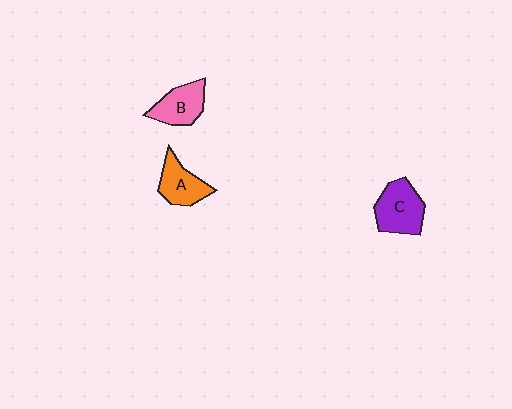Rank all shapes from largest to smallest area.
From largest to smallest: C (purple), B (pink), A (orange).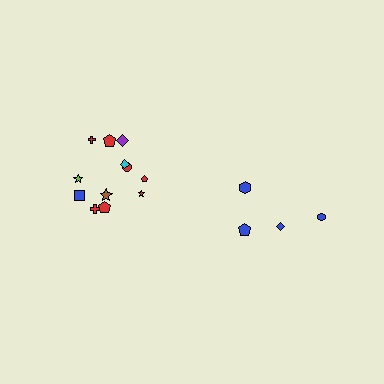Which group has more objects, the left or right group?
The left group.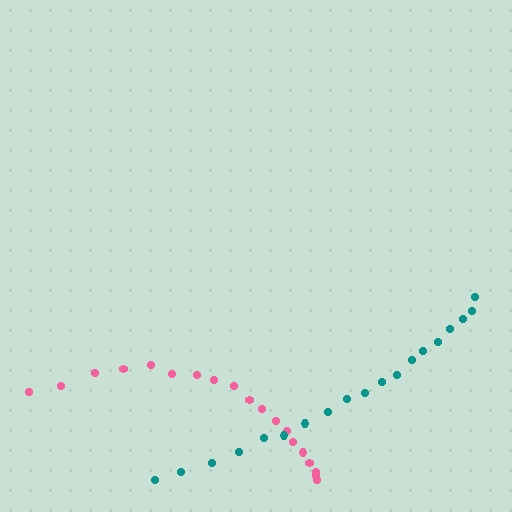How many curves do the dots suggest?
There are 2 distinct paths.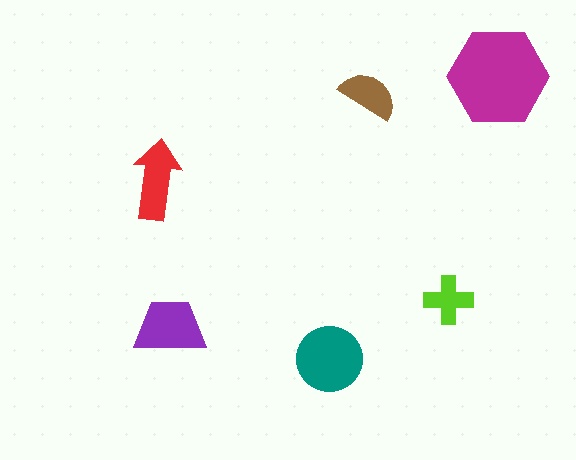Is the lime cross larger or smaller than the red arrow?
Smaller.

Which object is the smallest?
The lime cross.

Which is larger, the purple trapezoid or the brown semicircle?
The purple trapezoid.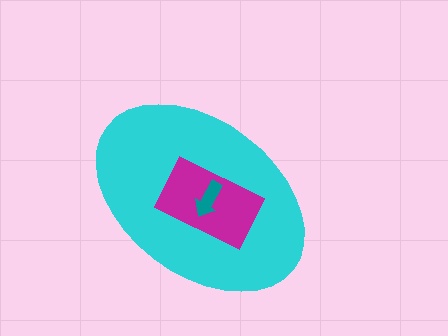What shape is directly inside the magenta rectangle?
The teal arrow.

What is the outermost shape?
The cyan ellipse.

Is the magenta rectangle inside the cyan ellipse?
Yes.